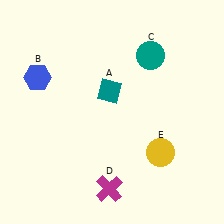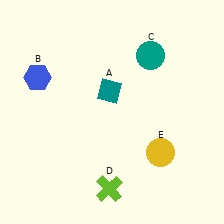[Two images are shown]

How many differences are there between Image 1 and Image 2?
There is 1 difference between the two images.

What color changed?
The cross (D) changed from magenta in Image 1 to lime in Image 2.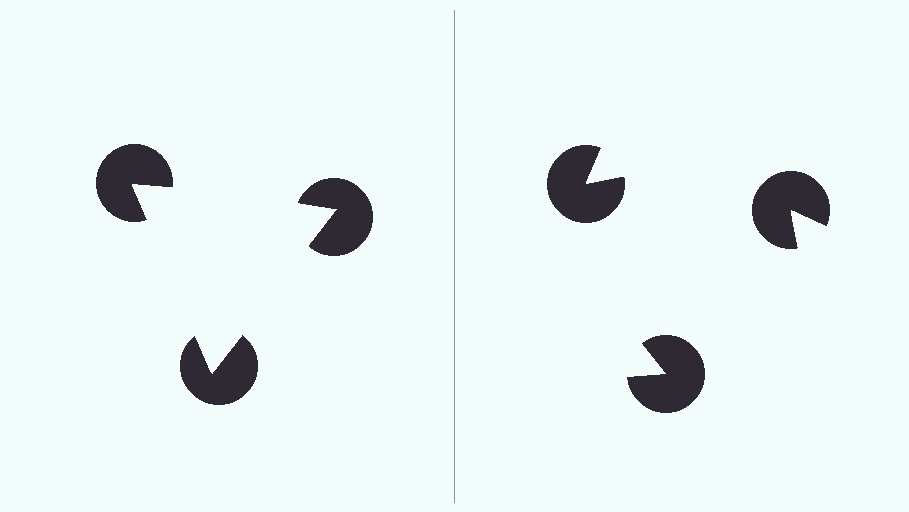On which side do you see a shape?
An illusory triangle appears on the left side. On the right side the wedge cuts are rotated, so no coherent shape forms.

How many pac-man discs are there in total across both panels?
6 — 3 on each side.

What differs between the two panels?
The pac-man discs are positioned identically on both sides; only the wedge orientations differ. On the left they align to a triangle; on the right they are misaligned.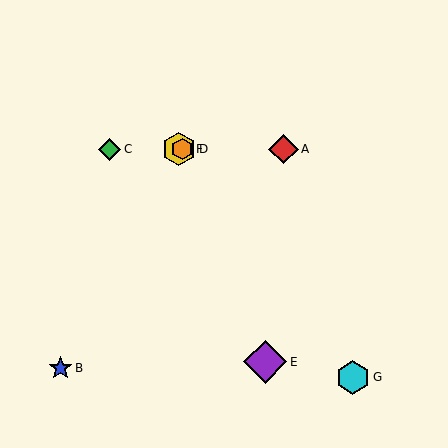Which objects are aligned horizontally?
Objects A, C, D, F are aligned horizontally.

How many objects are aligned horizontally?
4 objects (A, C, D, F) are aligned horizontally.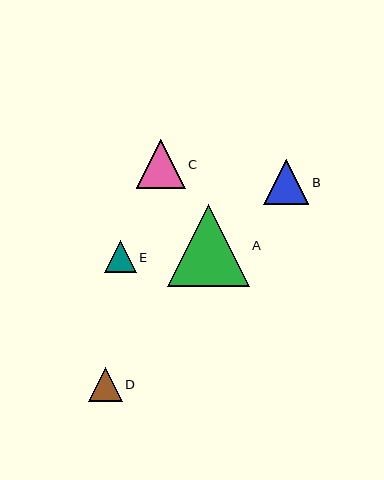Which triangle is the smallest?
Triangle E is the smallest with a size of approximately 32 pixels.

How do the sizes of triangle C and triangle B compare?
Triangle C and triangle B are approximately the same size.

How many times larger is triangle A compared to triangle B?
Triangle A is approximately 1.8 times the size of triangle B.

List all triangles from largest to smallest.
From largest to smallest: A, C, B, D, E.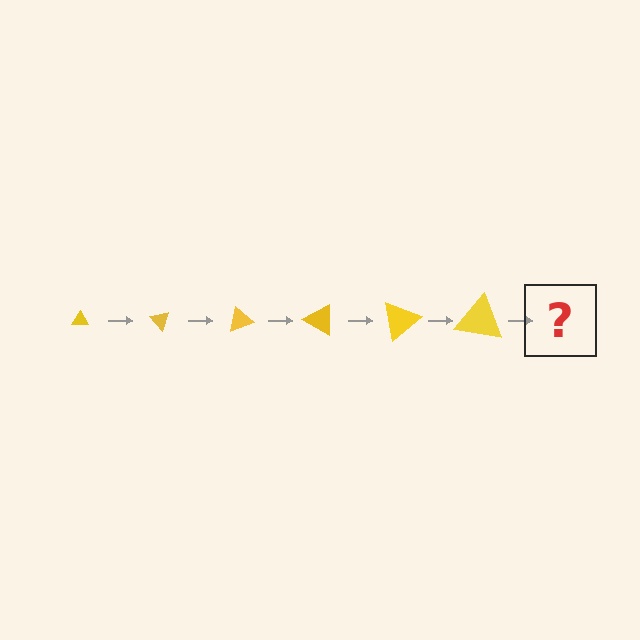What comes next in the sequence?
The next element should be a triangle, larger than the previous one and rotated 300 degrees from the start.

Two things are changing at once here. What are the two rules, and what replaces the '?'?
The two rules are that the triangle grows larger each step and it rotates 50 degrees each step. The '?' should be a triangle, larger than the previous one and rotated 300 degrees from the start.